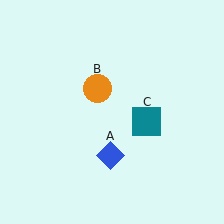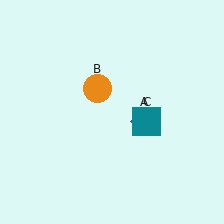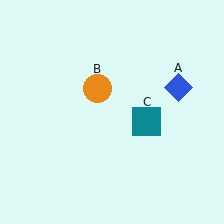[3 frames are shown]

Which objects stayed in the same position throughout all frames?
Orange circle (object B) and teal square (object C) remained stationary.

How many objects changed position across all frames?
1 object changed position: blue diamond (object A).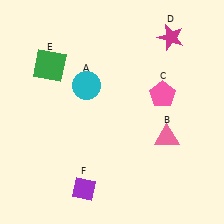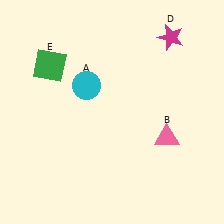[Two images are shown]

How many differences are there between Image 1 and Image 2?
There are 2 differences between the two images.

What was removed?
The pink pentagon (C), the purple diamond (F) were removed in Image 2.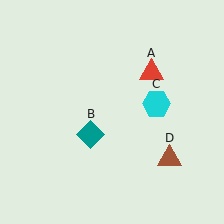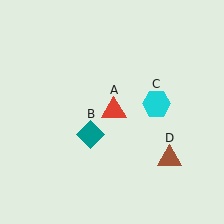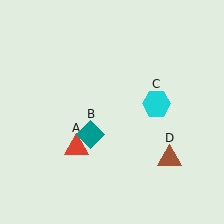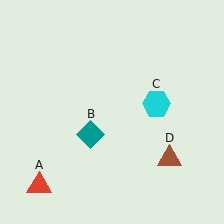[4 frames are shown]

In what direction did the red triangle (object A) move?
The red triangle (object A) moved down and to the left.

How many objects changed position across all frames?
1 object changed position: red triangle (object A).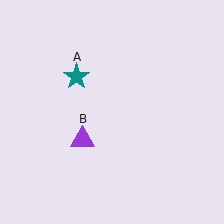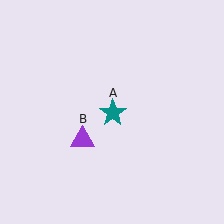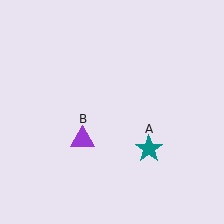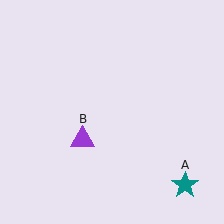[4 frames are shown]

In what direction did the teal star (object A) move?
The teal star (object A) moved down and to the right.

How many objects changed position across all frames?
1 object changed position: teal star (object A).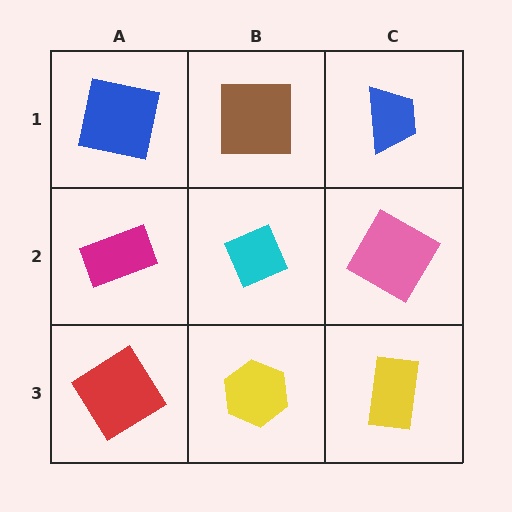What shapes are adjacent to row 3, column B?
A cyan diamond (row 2, column B), a red diamond (row 3, column A), a yellow rectangle (row 3, column C).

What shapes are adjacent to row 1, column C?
A pink diamond (row 2, column C), a brown square (row 1, column B).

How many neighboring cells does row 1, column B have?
3.